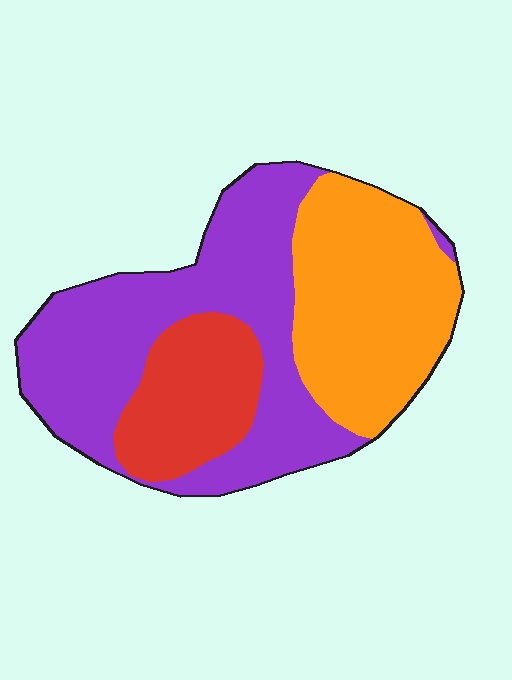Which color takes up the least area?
Red, at roughly 20%.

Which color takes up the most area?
Purple, at roughly 50%.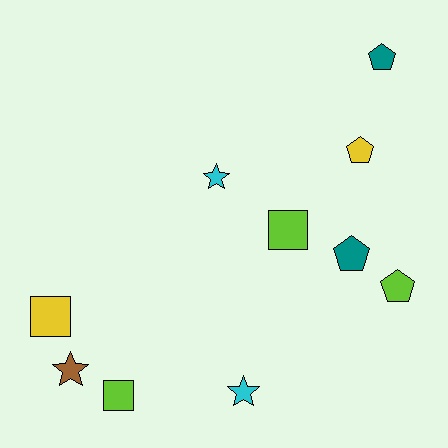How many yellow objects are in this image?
There are 2 yellow objects.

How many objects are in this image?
There are 10 objects.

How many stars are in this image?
There are 3 stars.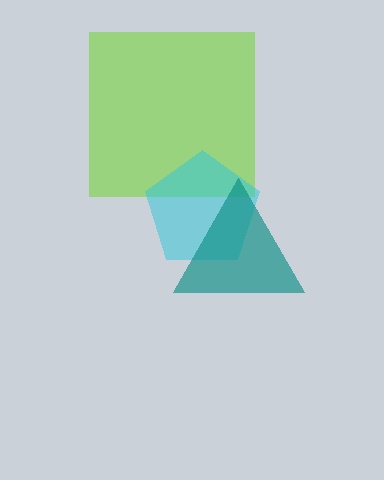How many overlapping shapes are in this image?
There are 3 overlapping shapes in the image.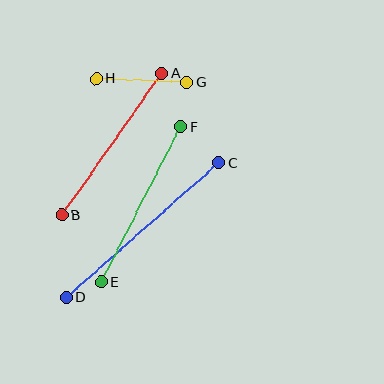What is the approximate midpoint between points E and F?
The midpoint is at approximately (141, 205) pixels.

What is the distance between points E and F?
The distance is approximately 175 pixels.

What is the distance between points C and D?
The distance is approximately 204 pixels.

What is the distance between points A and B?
The distance is approximately 174 pixels.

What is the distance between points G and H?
The distance is approximately 91 pixels.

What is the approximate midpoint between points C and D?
The midpoint is at approximately (143, 230) pixels.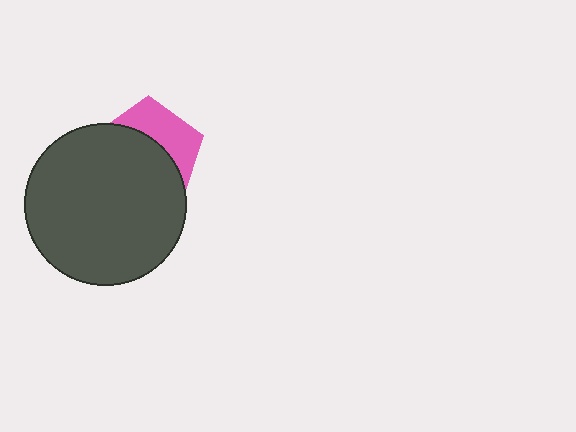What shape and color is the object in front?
The object in front is a dark gray circle.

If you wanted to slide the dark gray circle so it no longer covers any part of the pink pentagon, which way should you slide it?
Slide it down — that is the most direct way to separate the two shapes.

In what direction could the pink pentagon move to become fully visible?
The pink pentagon could move up. That would shift it out from behind the dark gray circle entirely.